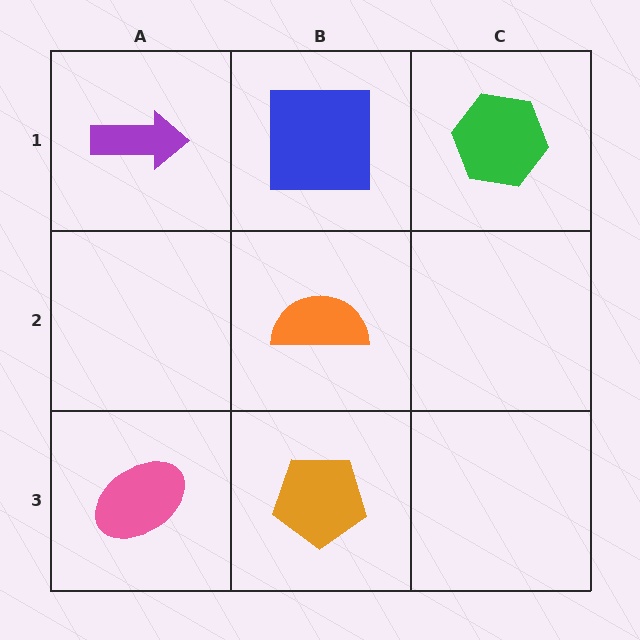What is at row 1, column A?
A purple arrow.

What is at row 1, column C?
A green hexagon.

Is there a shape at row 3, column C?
No, that cell is empty.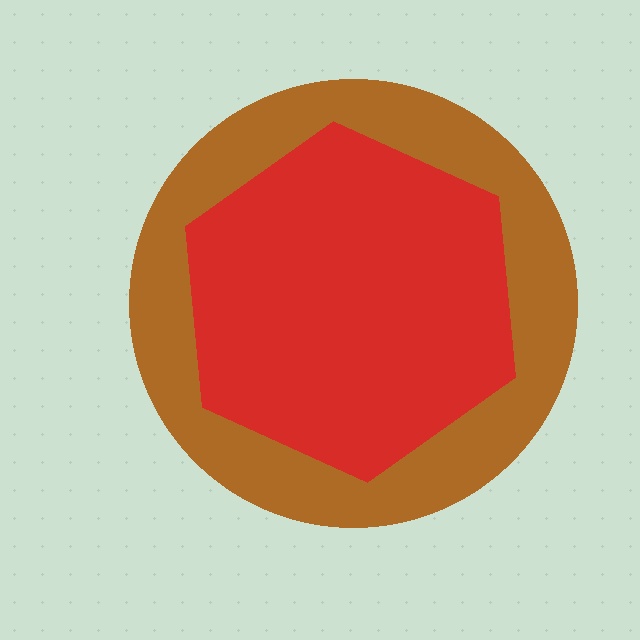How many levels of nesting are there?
2.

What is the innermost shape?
The red hexagon.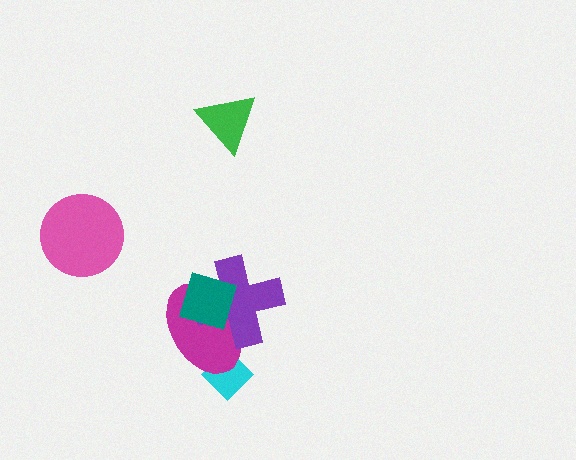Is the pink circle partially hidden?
No, no other shape covers it.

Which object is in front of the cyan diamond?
The magenta ellipse is in front of the cyan diamond.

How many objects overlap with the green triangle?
0 objects overlap with the green triangle.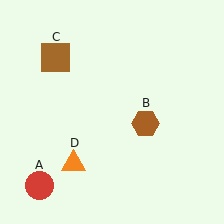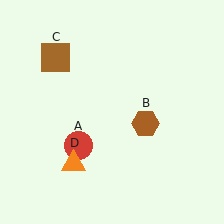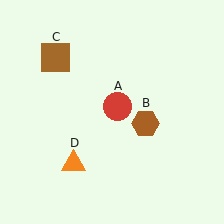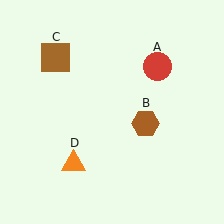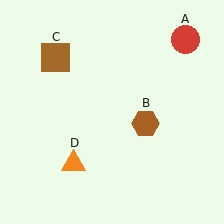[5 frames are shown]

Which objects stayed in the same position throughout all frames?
Brown hexagon (object B) and brown square (object C) and orange triangle (object D) remained stationary.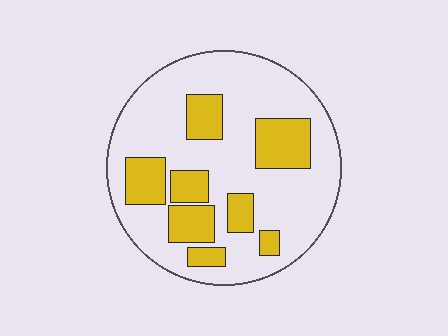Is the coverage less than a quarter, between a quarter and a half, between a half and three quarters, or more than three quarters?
Between a quarter and a half.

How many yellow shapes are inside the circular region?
8.